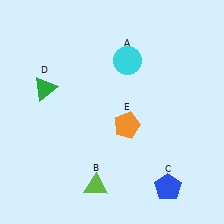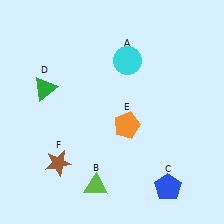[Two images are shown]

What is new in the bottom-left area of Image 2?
A brown star (F) was added in the bottom-left area of Image 2.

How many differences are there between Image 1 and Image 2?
There is 1 difference between the two images.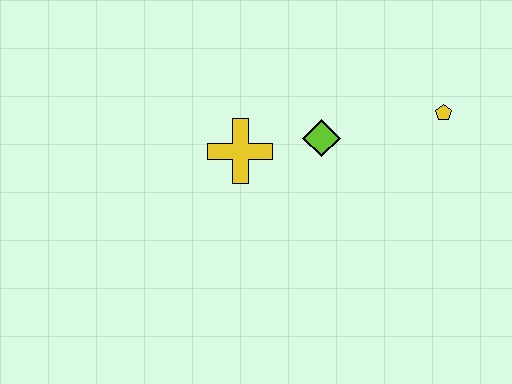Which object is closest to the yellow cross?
The lime diamond is closest to the yellow cross.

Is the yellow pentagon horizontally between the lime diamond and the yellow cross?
No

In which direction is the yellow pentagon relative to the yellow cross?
The yellow pentagon is to the right of the yellow cross.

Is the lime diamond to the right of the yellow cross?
Yes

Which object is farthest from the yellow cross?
The yellow pentagon is farthest from the yellow cross.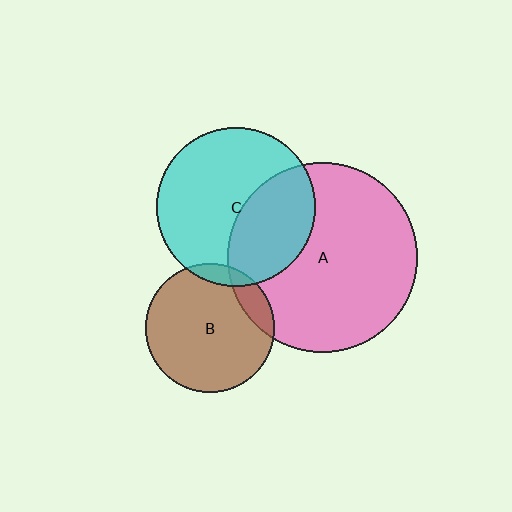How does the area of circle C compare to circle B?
Approximately 1.5 times.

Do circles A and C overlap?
Yes.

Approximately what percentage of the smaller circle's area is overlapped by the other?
Approximately 35%.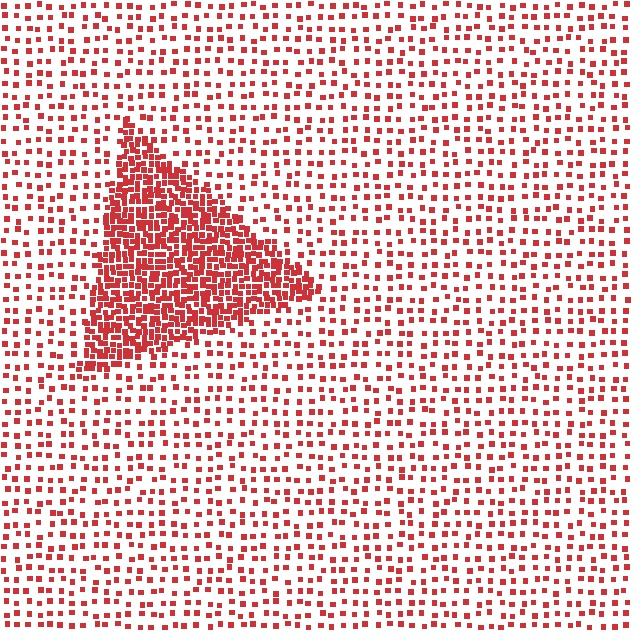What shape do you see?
I see a triangle.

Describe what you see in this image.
The image contains small red elements arranged at two different densities. A triangle-shaped region is visible where the elements are more densely packed than the surrounding area.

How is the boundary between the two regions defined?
The boundary is defined by a change in element density (approximately 3.1x ratio). All elements are the same color, size, and shape.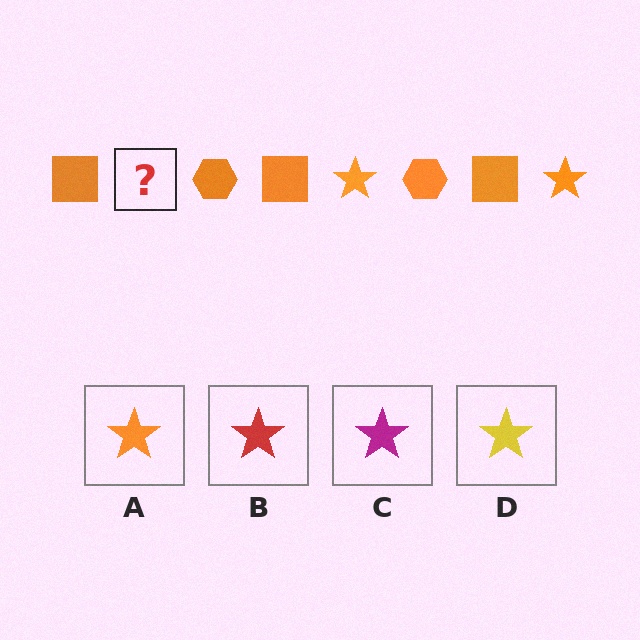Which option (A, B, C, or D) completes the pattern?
A.